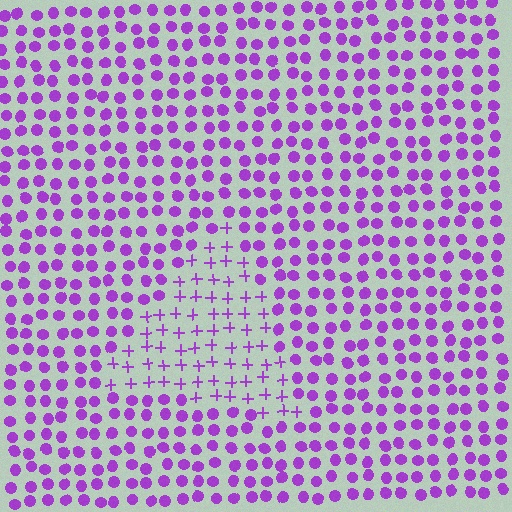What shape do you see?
I see a triangle.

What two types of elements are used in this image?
The image uses plus signs inside the triangle region and circles outside it.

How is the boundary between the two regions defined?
The boundary is defined by a change in element shape: plus signs inside vs. circles outside. All elements share the same color and spacing.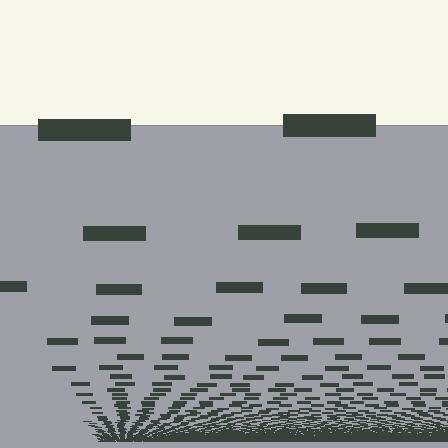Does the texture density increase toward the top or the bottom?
Density increases toward the bottom.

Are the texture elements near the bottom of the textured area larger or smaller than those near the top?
Smaller. The gradient is inverted — elements near the bottom are smaller and denser.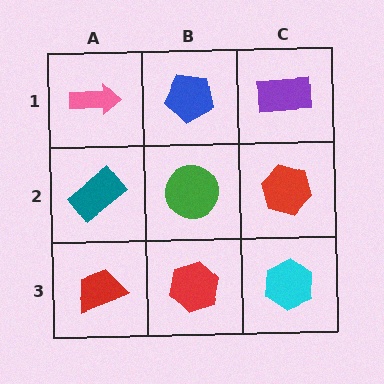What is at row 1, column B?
A blue pentagon.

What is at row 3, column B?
A red hexagon.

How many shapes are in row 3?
3 shapes.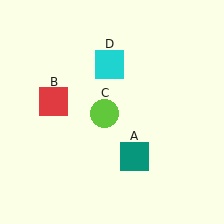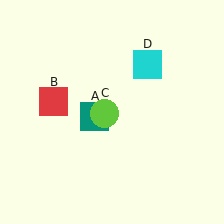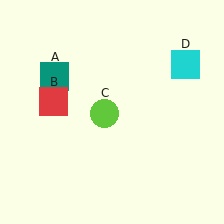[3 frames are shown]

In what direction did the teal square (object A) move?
The teal square (object A) moved up and to the left.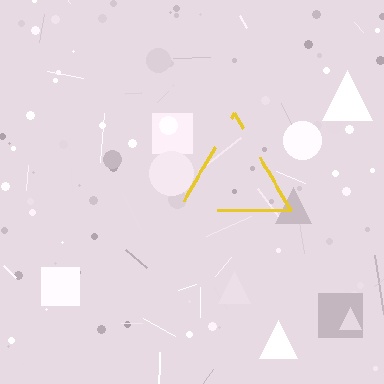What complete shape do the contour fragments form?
The contour fragments form a triangle.